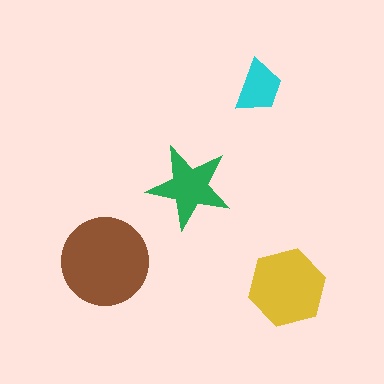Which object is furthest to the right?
The yellow hexagon is rightmost.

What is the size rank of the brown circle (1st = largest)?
1st.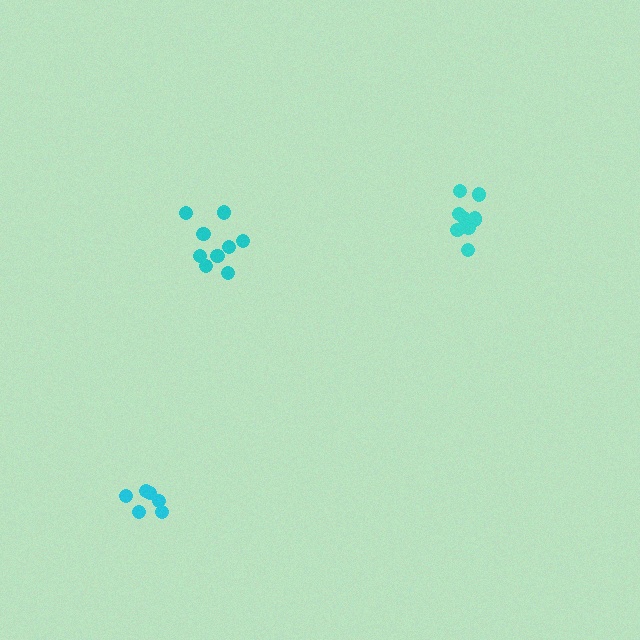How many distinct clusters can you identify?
There are 3 distinct clusters.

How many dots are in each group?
Group 1: 10 dots, Group 2: 6 dots, Group 3: 9 dots (25 total).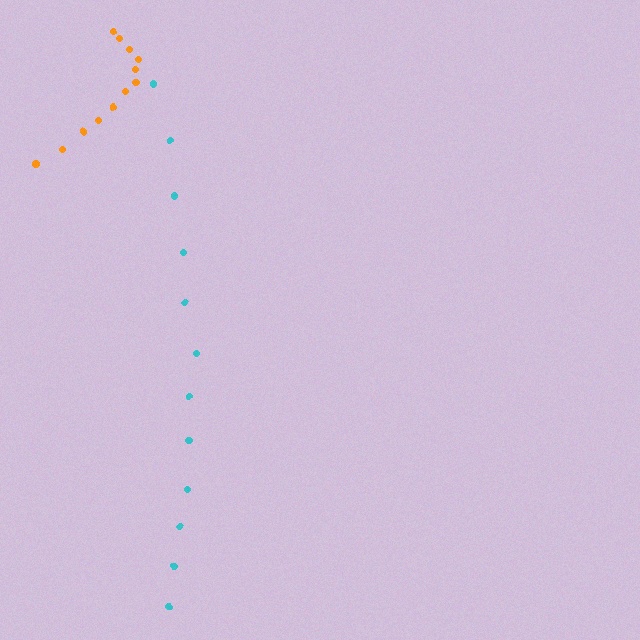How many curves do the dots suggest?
There are 2 distinct paths.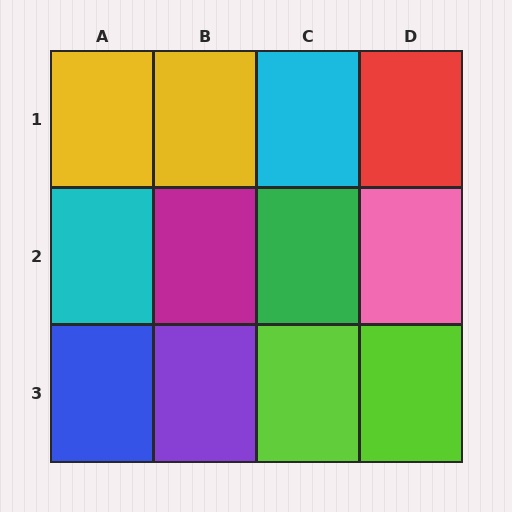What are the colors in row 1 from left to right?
Yellow, yellow, cyan, red.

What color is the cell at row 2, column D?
Pink.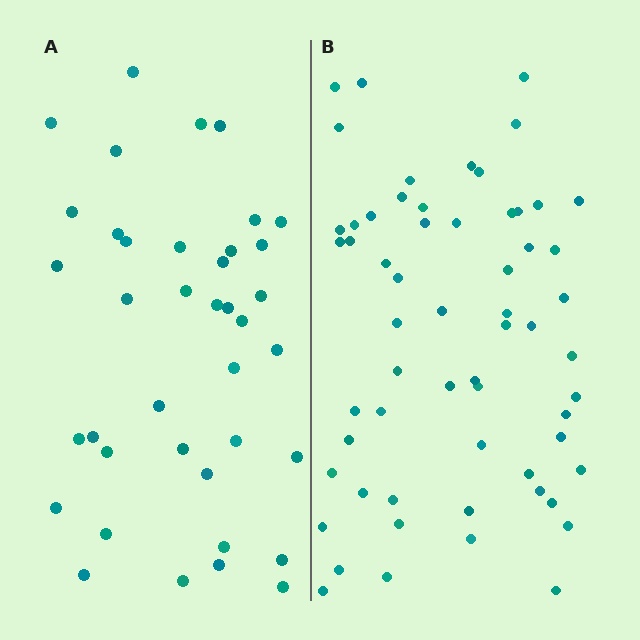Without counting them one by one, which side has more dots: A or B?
Region B (the right region) has more dots.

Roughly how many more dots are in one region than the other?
Region B has approximately 20 more dots than region A.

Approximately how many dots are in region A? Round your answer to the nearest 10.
About 40 dots. (The exact count is 39, which rounds to 40.)